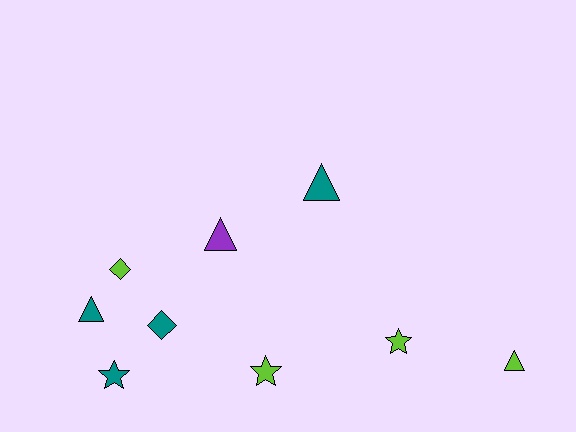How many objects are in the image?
There are 9 objects.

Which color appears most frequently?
Teal, with 4 objects.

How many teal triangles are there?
There are 2 teal triangles.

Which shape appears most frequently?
Triangle, with 4 objects.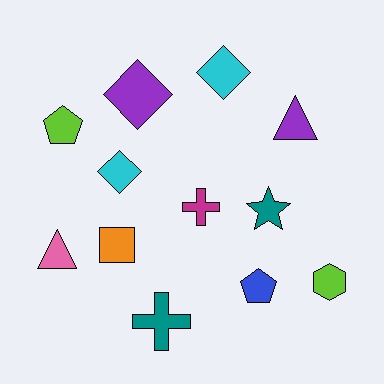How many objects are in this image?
There are 12 objects.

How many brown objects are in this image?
There are no brown objects.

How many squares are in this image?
There is 1 square.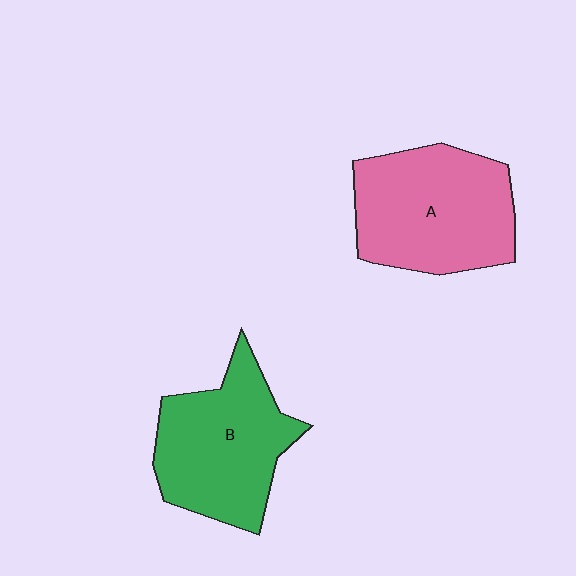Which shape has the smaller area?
Shape B (green).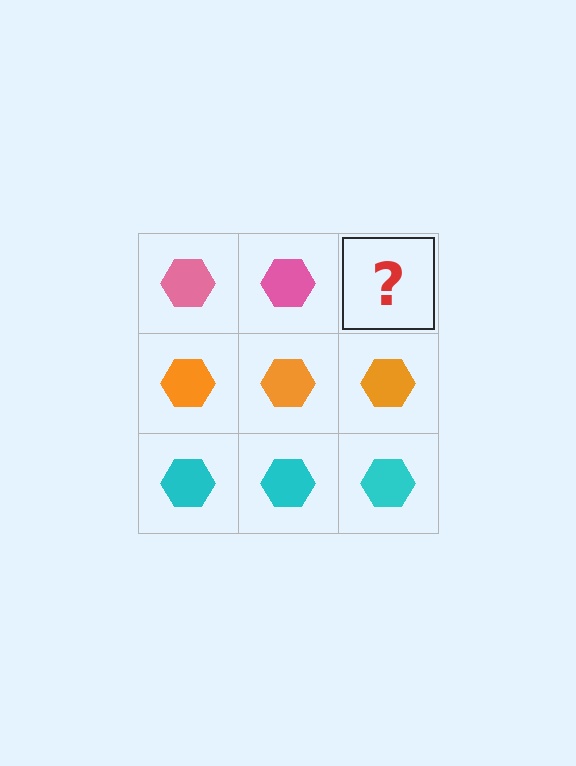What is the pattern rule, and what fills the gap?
The rule is that each row has a consistent color. The gap should be filled with a pink hexagon.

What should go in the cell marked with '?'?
The missing cell should contain a pink hexagon.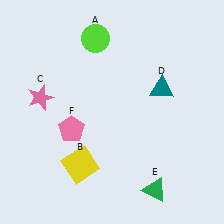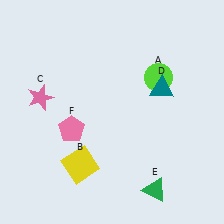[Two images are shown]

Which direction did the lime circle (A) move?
The lime circle (A) moved right.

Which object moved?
The lime circle (A) moved right.